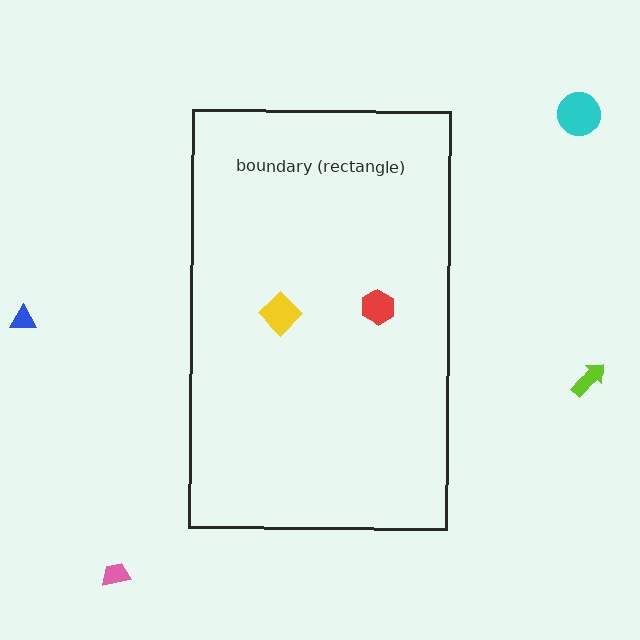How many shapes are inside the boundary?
2 inside, 4 outside.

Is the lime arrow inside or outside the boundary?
Outside.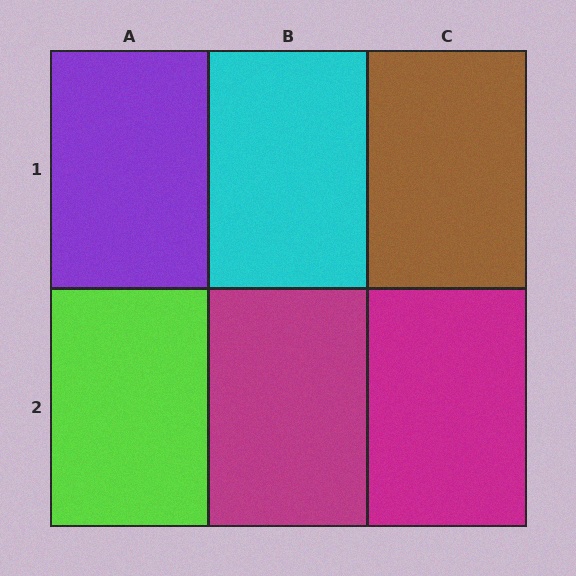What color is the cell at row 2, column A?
Lime.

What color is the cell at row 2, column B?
Magenta.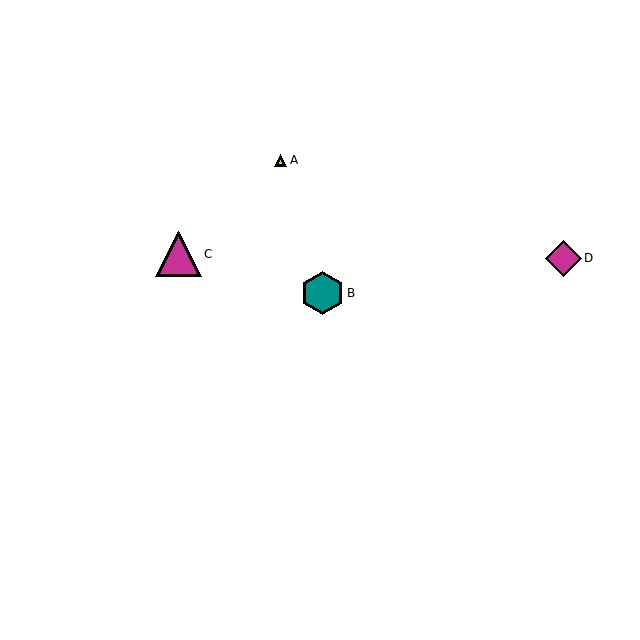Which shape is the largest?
The magenta triangle (labeled C) is the largest.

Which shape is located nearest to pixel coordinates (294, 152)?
The yellow triangle (labeled A) at (281, 160) is nearest to that location.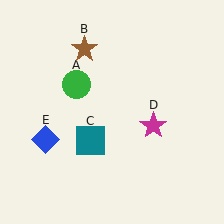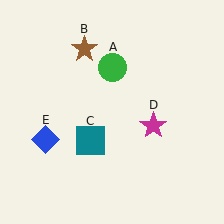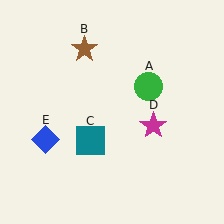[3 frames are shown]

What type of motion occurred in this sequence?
The green circle (object A) rotated clockwise around the center of the scene.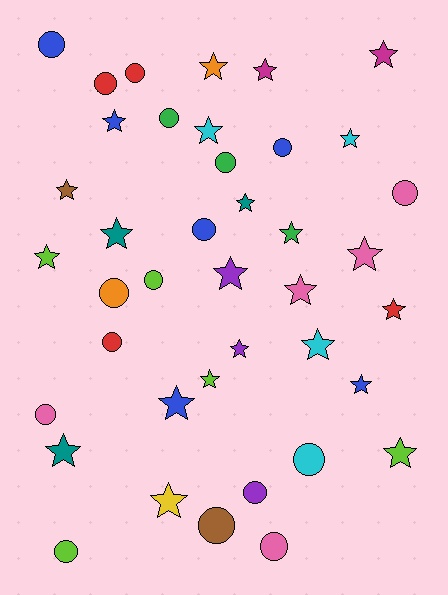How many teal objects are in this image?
There are 3 teal objects.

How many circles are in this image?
There are 17 circles.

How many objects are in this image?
There are 40 objects.